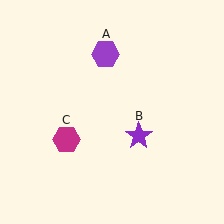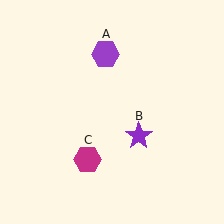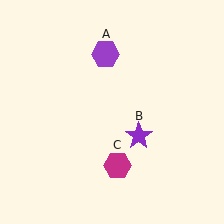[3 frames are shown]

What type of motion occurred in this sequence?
The magenta hexagon (object C) rotated counterclockwise around the center of the scene.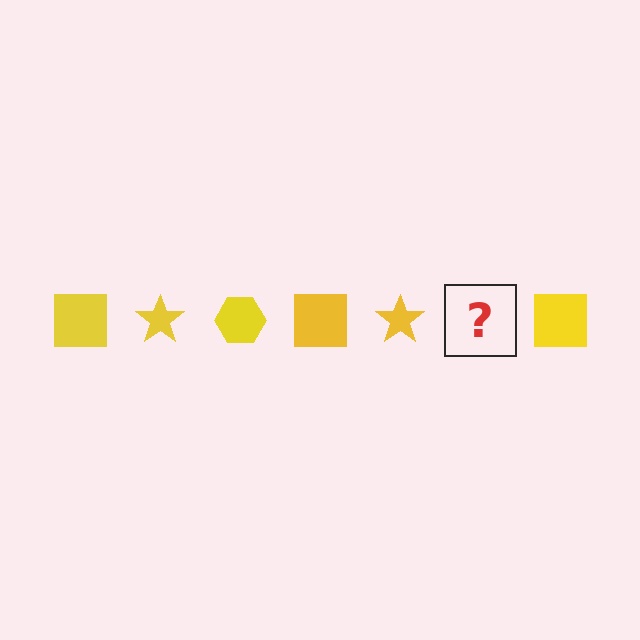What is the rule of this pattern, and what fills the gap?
The rule is that the pattern cycles through square, star, hexagon shapes in yellow. The gap should be filled with a yellow hexagon.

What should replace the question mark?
The question mark should be replaced with a yellow hexagon.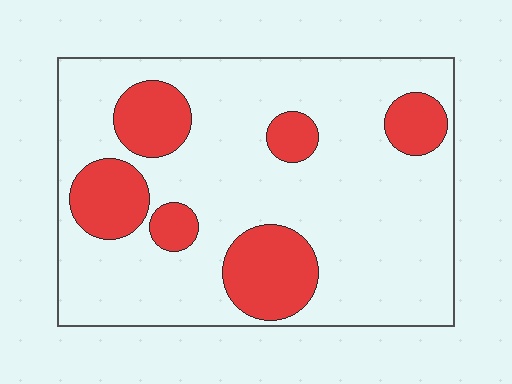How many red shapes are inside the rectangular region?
6.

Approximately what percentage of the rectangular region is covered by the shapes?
Approximately 25%.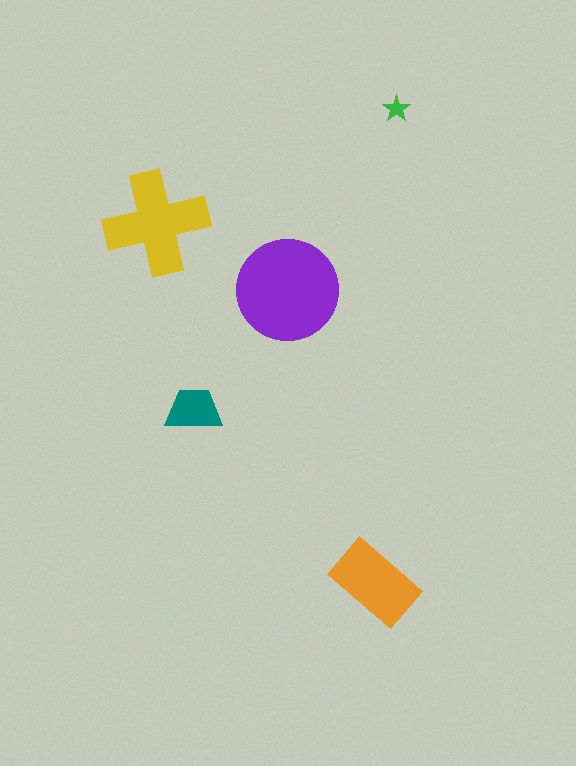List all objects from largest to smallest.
The purple circle, the yellow cross, the orange rectangle, the teal trapezoid, the green star.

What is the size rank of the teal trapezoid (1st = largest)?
4th.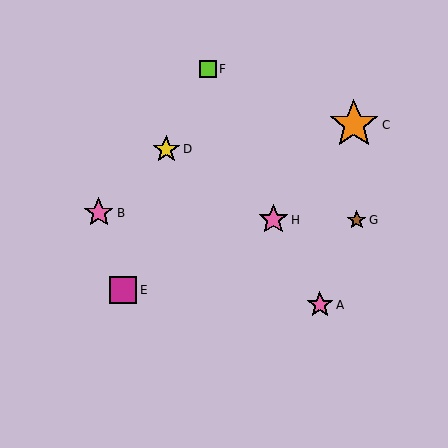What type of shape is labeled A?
Shape A is a pink star.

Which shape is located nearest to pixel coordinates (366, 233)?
The brown star (labeled G) at (357, 220) is nearest to that location.